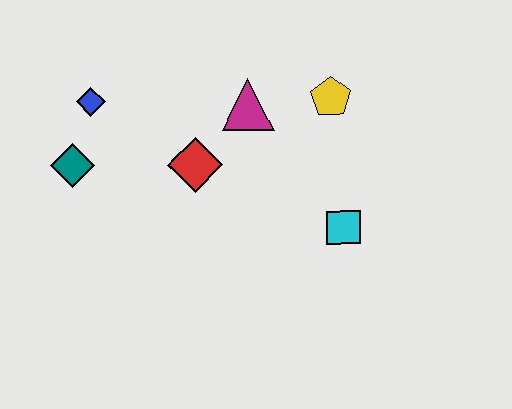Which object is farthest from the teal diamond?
The cyan square is farthest from the teal diamond.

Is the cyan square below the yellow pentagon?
Yes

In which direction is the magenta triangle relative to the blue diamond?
The magenta triangle is to the right of the blue diamond.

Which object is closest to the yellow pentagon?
The magenta triangle is closest to the yellow pentagon.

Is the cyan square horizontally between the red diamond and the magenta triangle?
No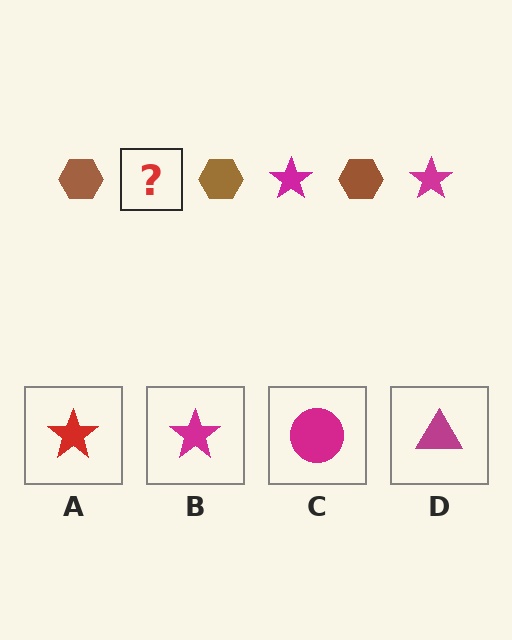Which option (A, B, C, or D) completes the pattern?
B.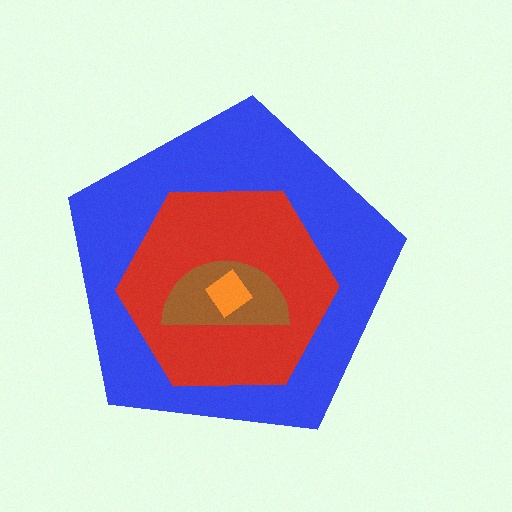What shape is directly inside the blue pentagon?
The red hexagon.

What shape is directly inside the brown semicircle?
The orange diamond.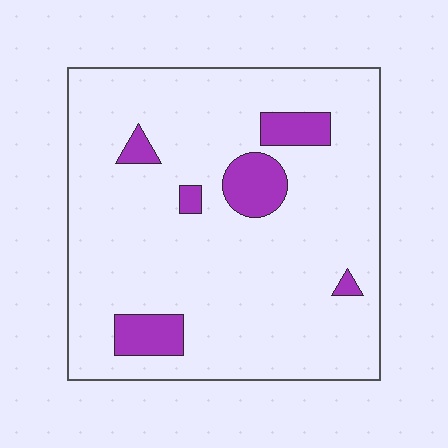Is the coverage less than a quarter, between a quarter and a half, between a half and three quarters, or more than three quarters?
Less than a quarter.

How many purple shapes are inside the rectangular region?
6.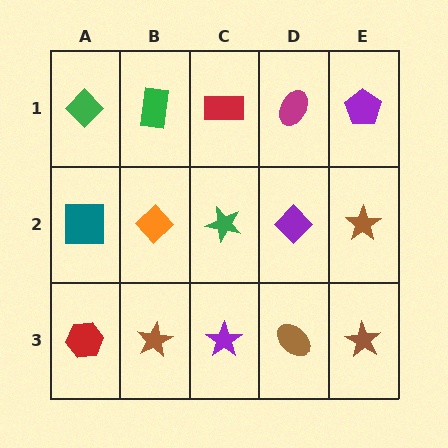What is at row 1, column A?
A green diamond.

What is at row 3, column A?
A red hexagon.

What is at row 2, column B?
An orange diamond.